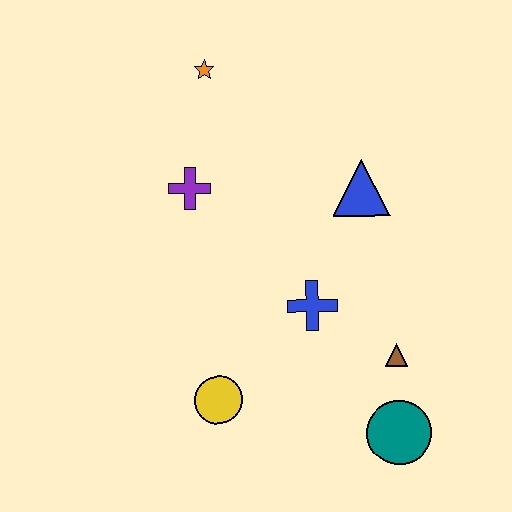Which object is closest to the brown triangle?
The teal circle is closest to the brown triangle.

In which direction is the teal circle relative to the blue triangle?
The teal circle is below the blue triangle.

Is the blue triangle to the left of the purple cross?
No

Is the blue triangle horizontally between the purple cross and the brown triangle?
Yes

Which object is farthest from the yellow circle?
The orange star is farthest from the yellow circle.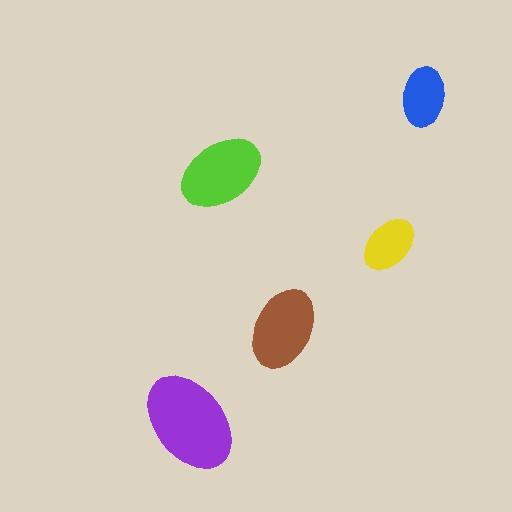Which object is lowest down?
The purple ellipse is bottommost.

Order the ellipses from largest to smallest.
the purple one, the lime one, the brown one, the blue one, the yellow one.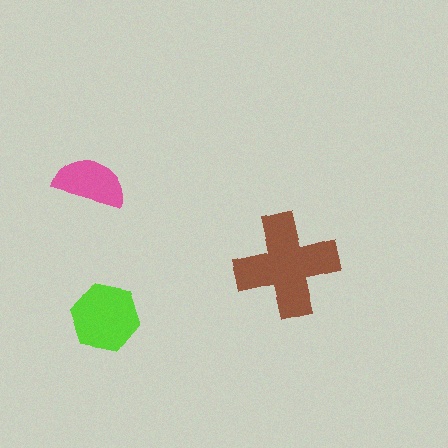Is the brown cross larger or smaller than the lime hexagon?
Larger.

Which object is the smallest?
The pink semicircle.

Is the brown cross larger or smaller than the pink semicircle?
Larger.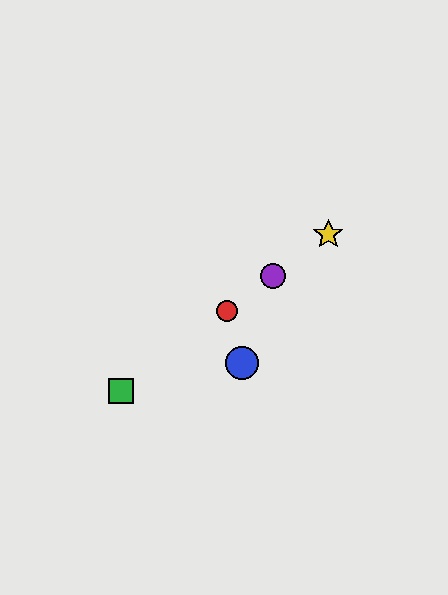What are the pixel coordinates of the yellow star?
The yellow star is at (328, 234).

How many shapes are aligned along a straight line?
4 shapes (the red circle, the green square, the yellow star, the purple circle) are aligned along a straight line.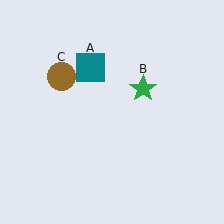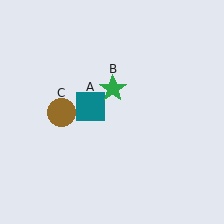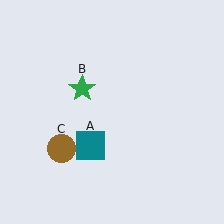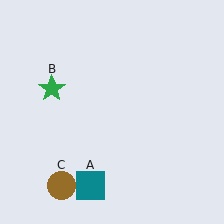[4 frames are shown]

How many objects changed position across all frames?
3 objects changed position: teal square (object A), green star (object B), brown circle (object C).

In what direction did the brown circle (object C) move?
The brown circle (object C) moved down.